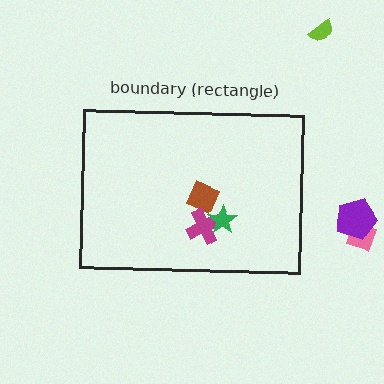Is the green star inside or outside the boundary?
Inside.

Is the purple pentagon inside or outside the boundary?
Outside.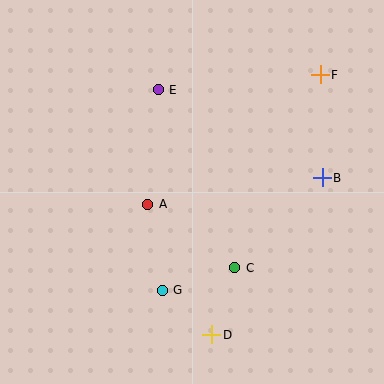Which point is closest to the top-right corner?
Point F is closest to the top-right corner.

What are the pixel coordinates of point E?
Point E is at (158, 90).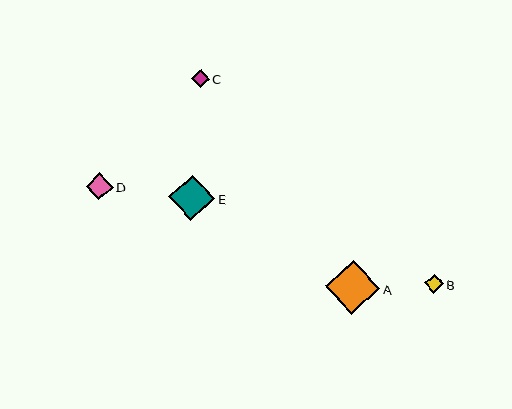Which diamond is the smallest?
Diamond C is the smallest with a size of approximately 17 pixels.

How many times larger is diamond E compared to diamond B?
Diamond E is approximately 2.4 times the size of diamond B.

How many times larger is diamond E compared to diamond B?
Diamond E is approximately 2.4 times the size of diamond B.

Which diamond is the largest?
Diamond A is the largest with a size of approximately 54 pixels.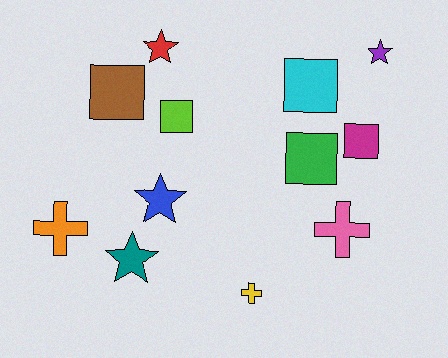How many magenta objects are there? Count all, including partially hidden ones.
There is 1 magenta object.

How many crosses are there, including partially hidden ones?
There are 3 crosses.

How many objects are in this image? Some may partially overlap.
There are 12 objects.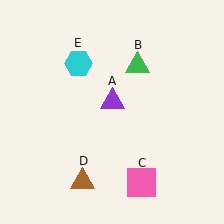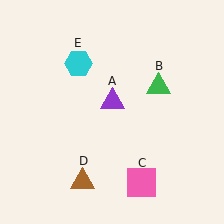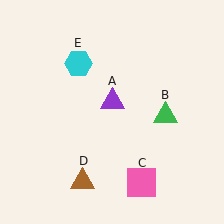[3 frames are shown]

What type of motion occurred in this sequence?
The green triangle (object B) rotated clockwise around the center of the scene.